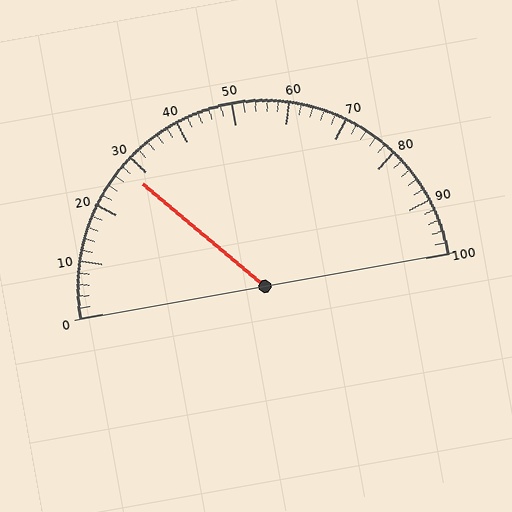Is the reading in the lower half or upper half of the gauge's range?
The reading is in the lower half of the range (0 to 100).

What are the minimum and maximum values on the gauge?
The gauge ranges from 0 to 100.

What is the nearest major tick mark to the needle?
The nearest major tick mark is 30.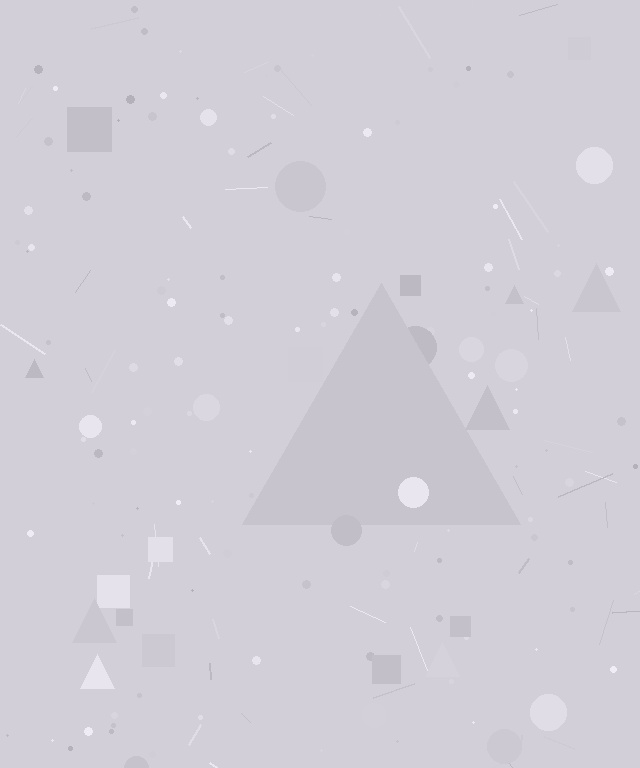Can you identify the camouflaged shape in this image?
The camouflaged shape is a triangle.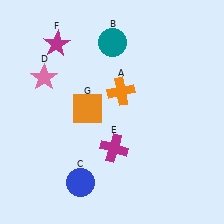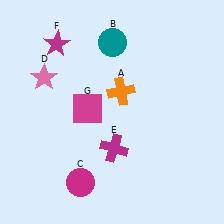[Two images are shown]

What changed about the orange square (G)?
In Image 1, G is orange. In Image 2, it changed to magenta.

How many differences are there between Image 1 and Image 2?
There are 2 differences between the two images.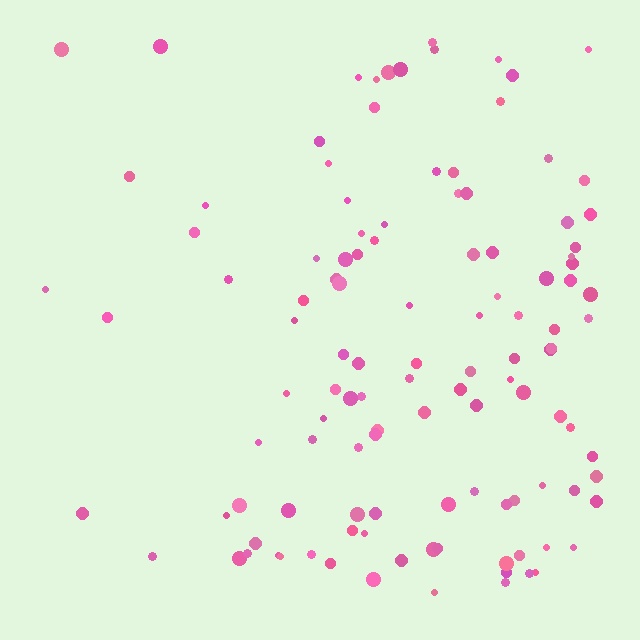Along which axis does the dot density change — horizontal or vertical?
Horizontal.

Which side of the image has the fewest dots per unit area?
The left.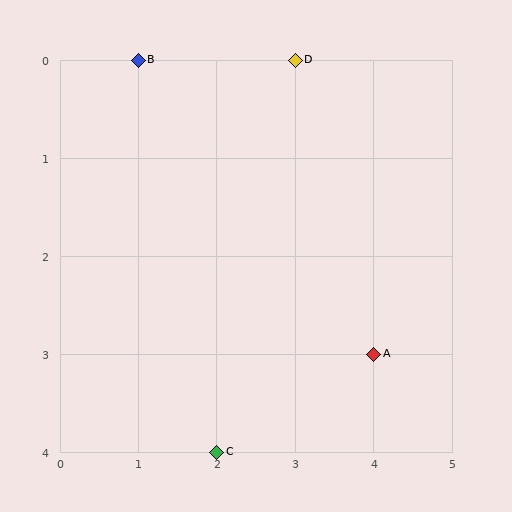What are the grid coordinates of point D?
Point D is at grid coordinates (3, 0).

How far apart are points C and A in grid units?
Points C and A are 2 columns and 1 row apart (about 2.2 grid units diagonally).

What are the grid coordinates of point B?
Point B is at grid coordinates (1, 0).